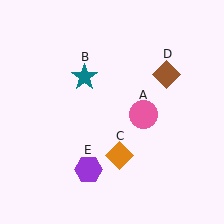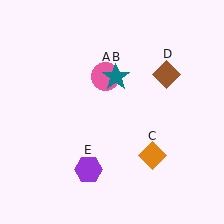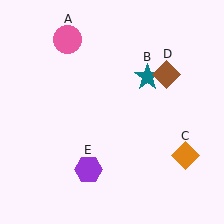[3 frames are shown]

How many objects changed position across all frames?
3 objects changed position: pink circle (object A), teal star (object B), orange diamond (object C).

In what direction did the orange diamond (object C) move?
The orange diamond (object C) moved right.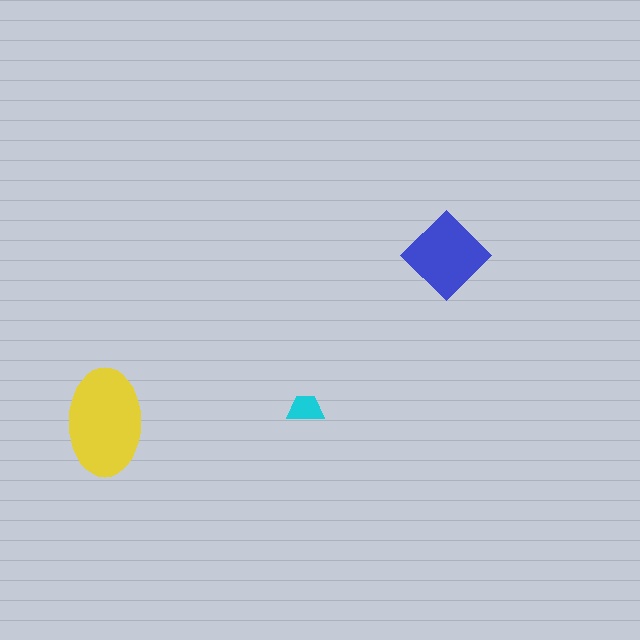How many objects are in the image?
There are 3 objects in the image.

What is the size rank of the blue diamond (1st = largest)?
2nd.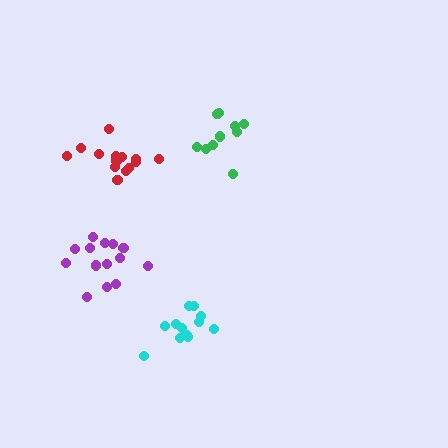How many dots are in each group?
Group 1: 10 dots, Group 2: 14 dots, Group 3: 12 dots, Group 4: 14 dots (50 total).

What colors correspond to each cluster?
The clusters are colored: green, red, cyan, purple.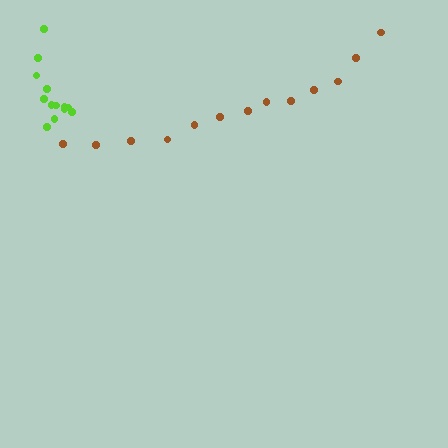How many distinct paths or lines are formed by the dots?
There are 2 distinct paths.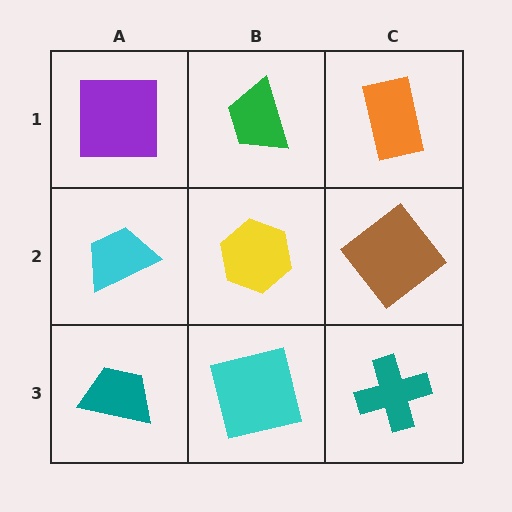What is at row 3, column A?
A teal trapezoid.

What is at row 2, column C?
A brown diamond.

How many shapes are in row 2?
3 shapes.